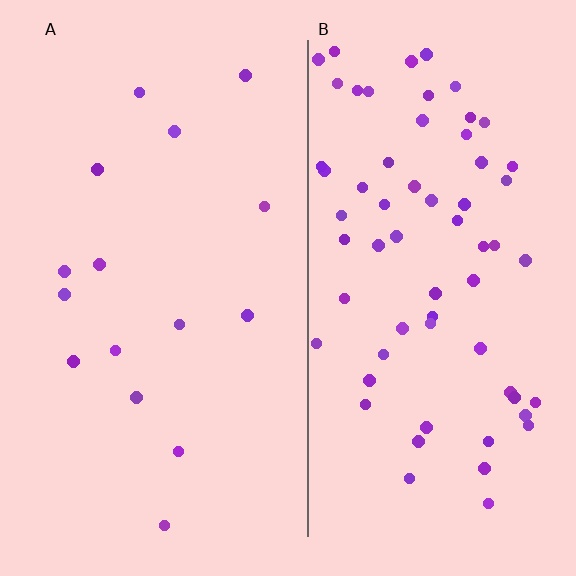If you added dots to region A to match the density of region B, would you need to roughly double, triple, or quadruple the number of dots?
Approximately quadruple.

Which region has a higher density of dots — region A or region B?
B (the right).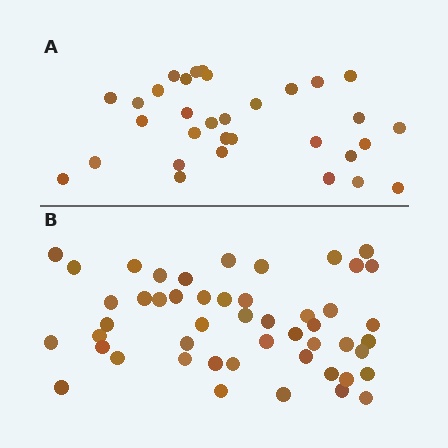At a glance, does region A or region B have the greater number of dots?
Region B (the bottom region) has more dots.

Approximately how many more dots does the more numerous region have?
Region B has approximately 15 more dots than region A.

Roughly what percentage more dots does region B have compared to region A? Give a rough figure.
About 55% more.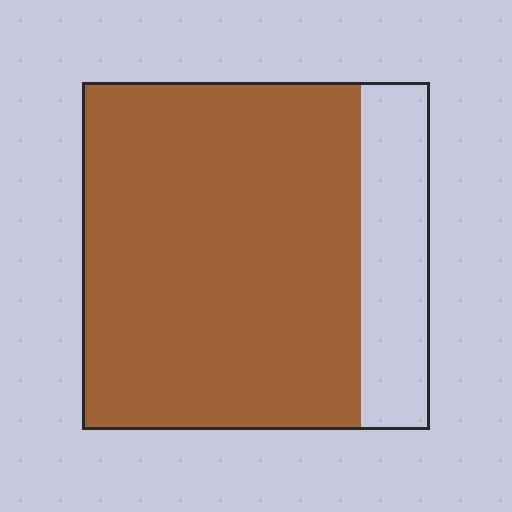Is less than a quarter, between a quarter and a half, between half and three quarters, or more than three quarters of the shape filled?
More than three quarters.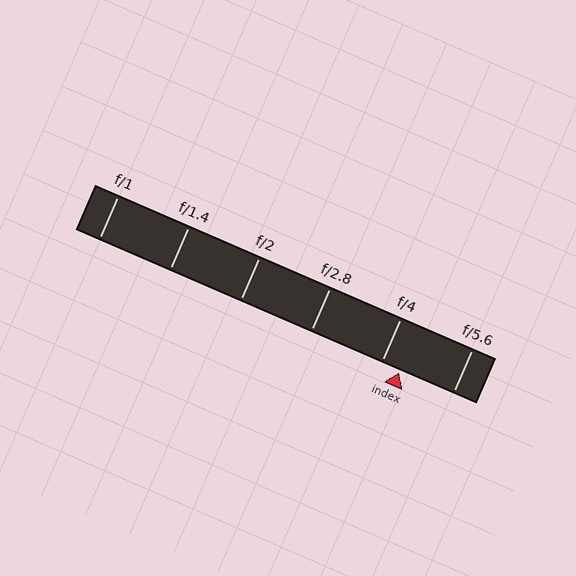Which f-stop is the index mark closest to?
The index mark is closest to f/4.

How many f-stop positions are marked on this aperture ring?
There are 6 f-stop positions marked.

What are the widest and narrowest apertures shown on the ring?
The widest aperture shown is f/1 and the narrowest is f/5.6.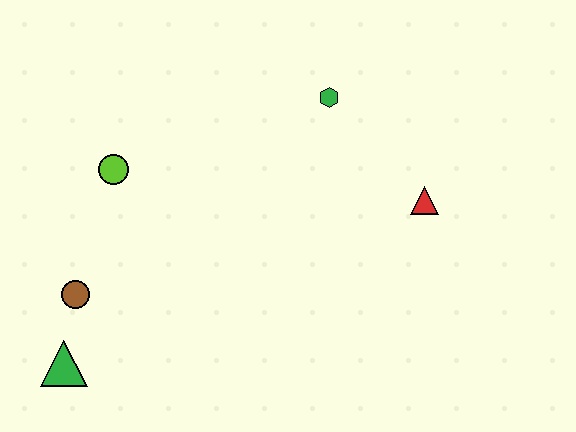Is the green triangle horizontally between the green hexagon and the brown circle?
No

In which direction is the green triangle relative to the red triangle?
The green triangle is to the left of the red triangle.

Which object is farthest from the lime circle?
The red triangle is farthest from the lime circle.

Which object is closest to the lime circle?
The brown circle is closest to the lime circle.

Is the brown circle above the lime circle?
No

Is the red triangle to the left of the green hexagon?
No